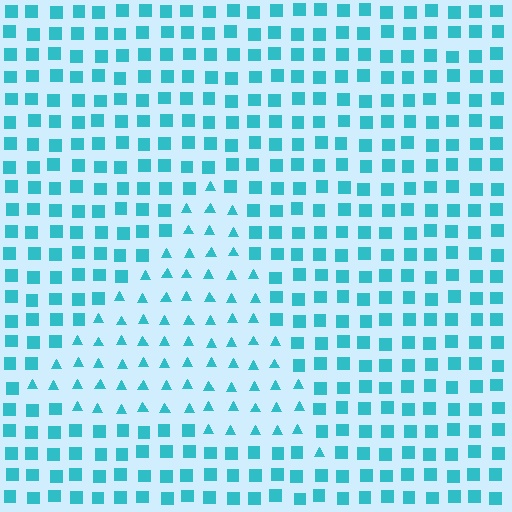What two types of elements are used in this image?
The image uses triangles inside the triangle region and squares outside it.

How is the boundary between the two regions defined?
The boundary is defined by a change in element shape: triangles inside vs. squares outside. All elements share the same color and spacing.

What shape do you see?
I see a triangle.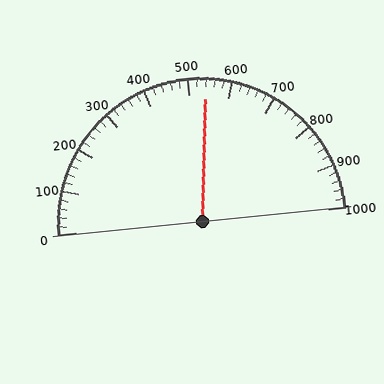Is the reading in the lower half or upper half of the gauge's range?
The reading is in the upper half of the range (0 to 1000).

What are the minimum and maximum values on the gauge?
The gauge ranges from 0 to 1000.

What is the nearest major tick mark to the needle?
The nearest major tick mark is 500.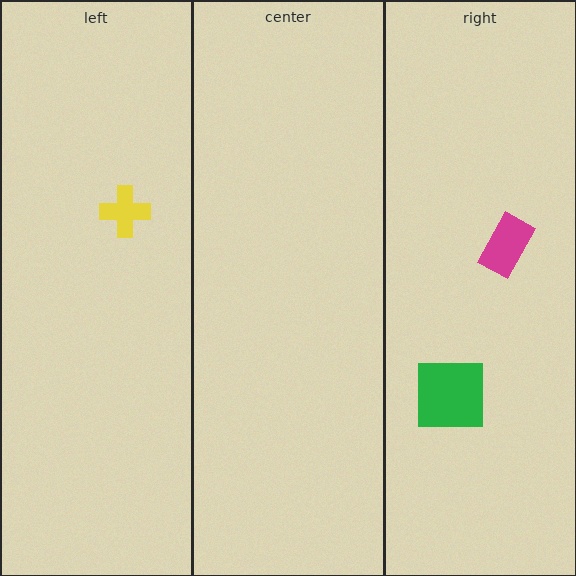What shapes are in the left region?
The yellow cross.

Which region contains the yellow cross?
The left region.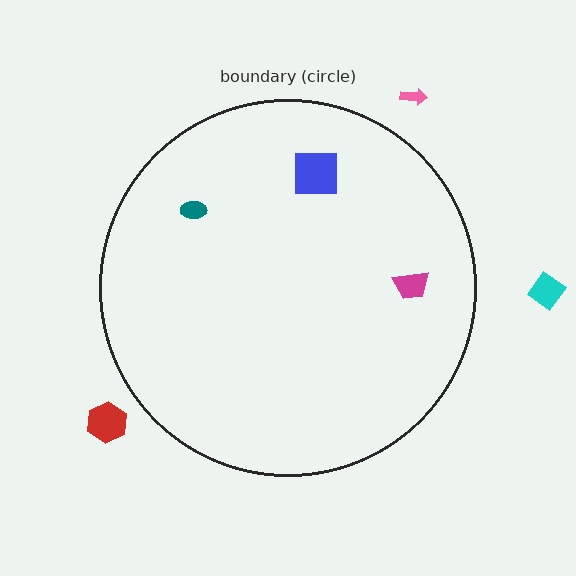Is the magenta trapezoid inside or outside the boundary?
Inside.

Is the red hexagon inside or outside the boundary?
Outside.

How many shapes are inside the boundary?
3 inside, 3 outside.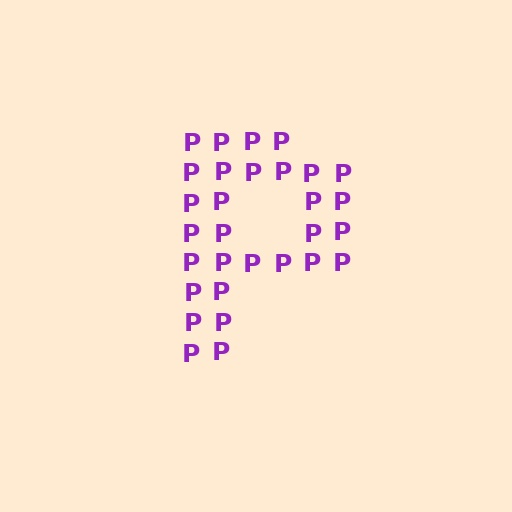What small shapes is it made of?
It is made of small letter P's.